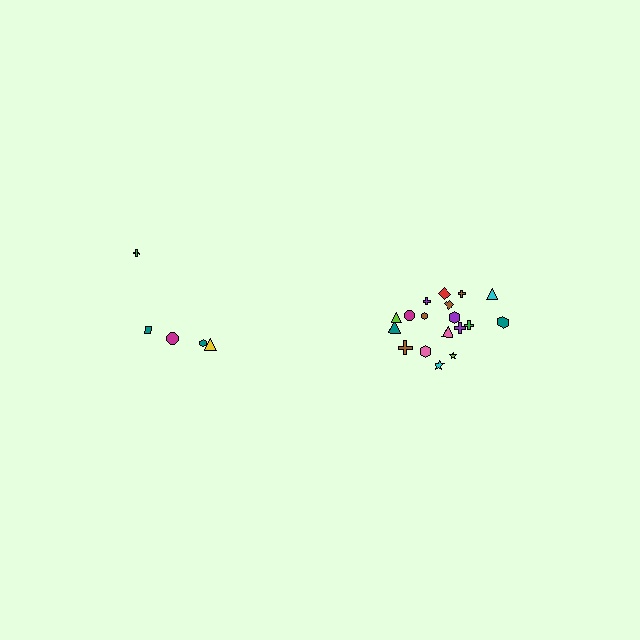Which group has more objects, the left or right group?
The right group.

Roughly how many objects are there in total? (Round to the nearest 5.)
Roughly 25 objects in total.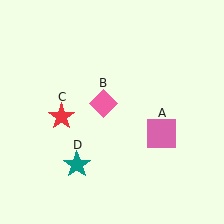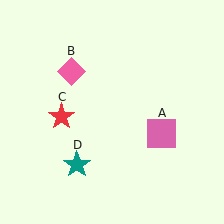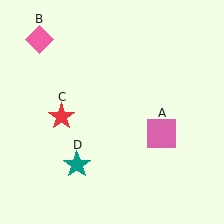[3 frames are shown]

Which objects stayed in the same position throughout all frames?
Pink square (object A) and red star (object C) and teal star (object D) remained stationary.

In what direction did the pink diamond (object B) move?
The pink diamond (object B) moved up and to the left.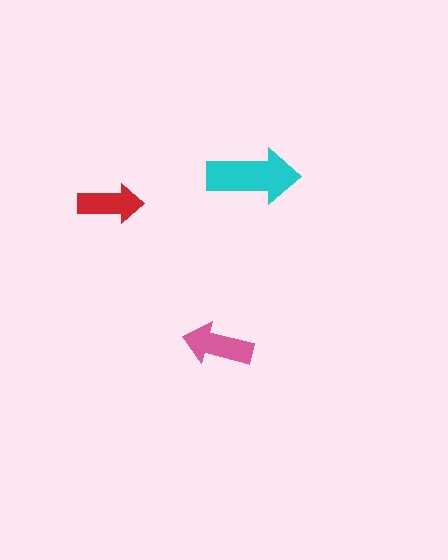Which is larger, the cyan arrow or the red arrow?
The cyan one.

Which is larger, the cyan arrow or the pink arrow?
The cyan one.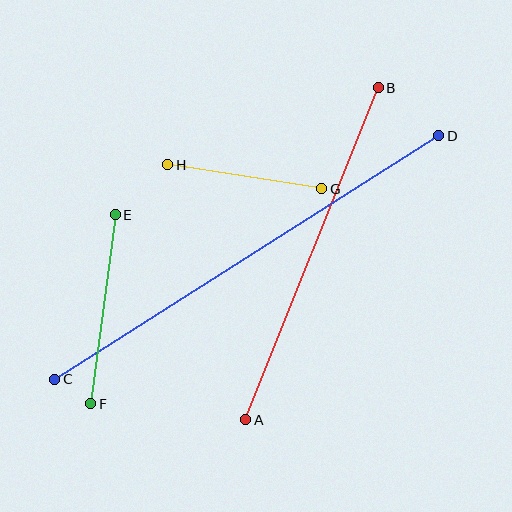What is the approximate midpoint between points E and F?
The midpoint is at approximately (103, 309) pixels.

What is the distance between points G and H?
The distance is approximately 156 pixels.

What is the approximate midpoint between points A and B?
The midpoint is at approximately (312, 254) pixels.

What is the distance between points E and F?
The distance is approximately 191 pixels.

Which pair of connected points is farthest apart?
Points C and D are farthest apart.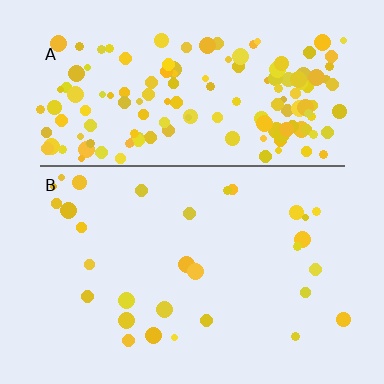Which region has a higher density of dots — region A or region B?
A (the top).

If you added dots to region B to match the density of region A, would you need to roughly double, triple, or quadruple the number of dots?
Approximately quadruple.